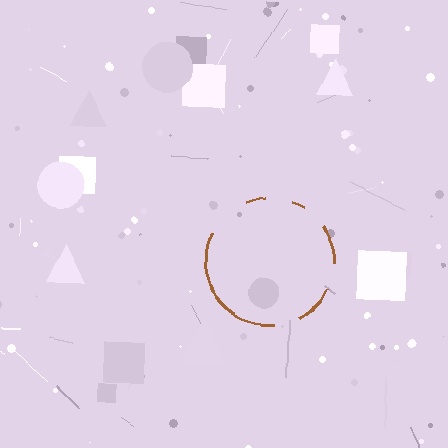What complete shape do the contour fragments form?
The contour fragments form a circle.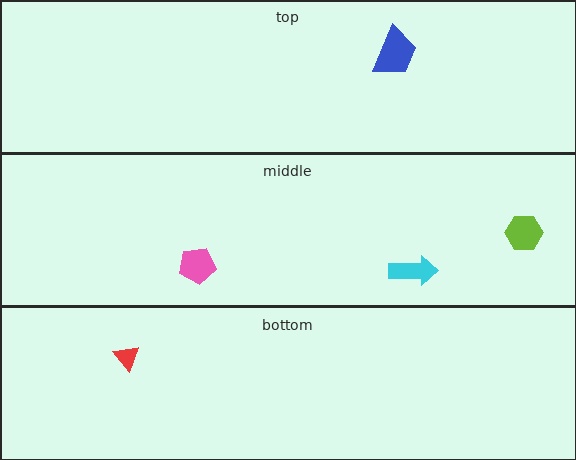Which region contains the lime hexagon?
The middle region.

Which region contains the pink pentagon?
The middle region.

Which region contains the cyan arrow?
The middle region.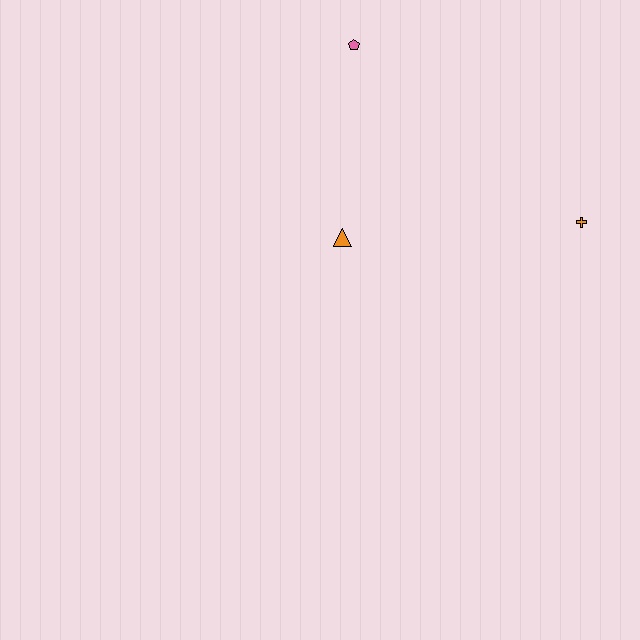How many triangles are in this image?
There is 1 triangle.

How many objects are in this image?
There are 3 objects.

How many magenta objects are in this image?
There are no magenta objects.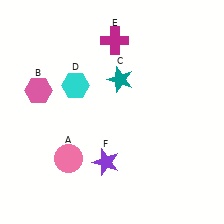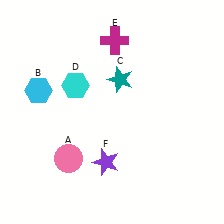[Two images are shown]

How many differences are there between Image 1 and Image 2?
There is 1 difference between the two images.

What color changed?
The hexagon (B) changed from pink in Image 1 to cyan in Image 2.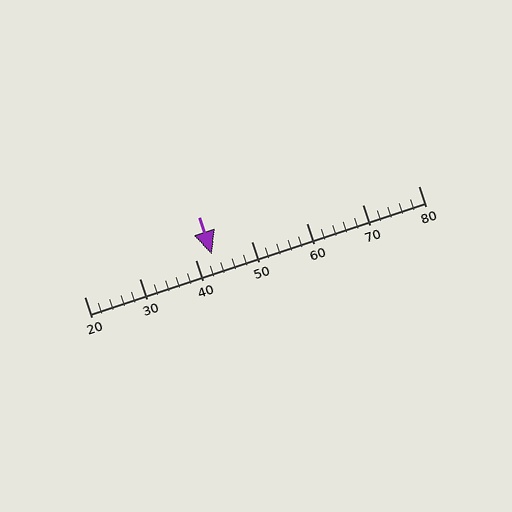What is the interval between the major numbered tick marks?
The major tick marks are spaced 10 units apart.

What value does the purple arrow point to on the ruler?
The purple arrow points to approximately 43.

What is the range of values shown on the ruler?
The ruler shows values from 20 to 80.